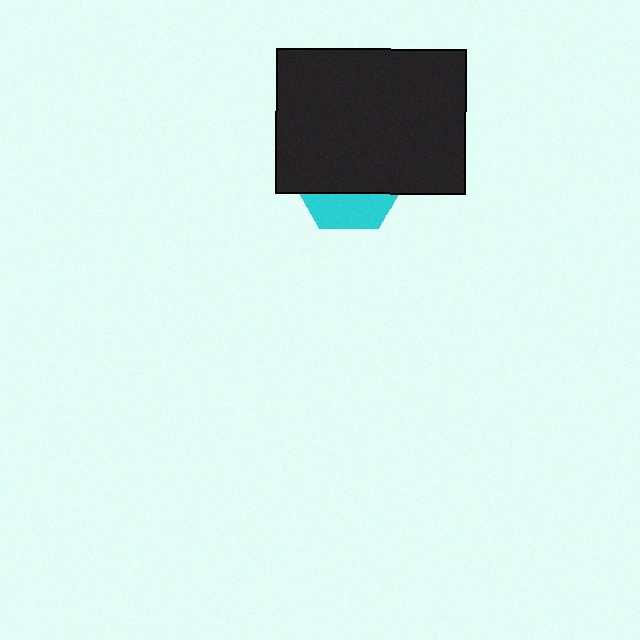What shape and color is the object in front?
The object in front is a black rectangle.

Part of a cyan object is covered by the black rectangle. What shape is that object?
It is a hexagon.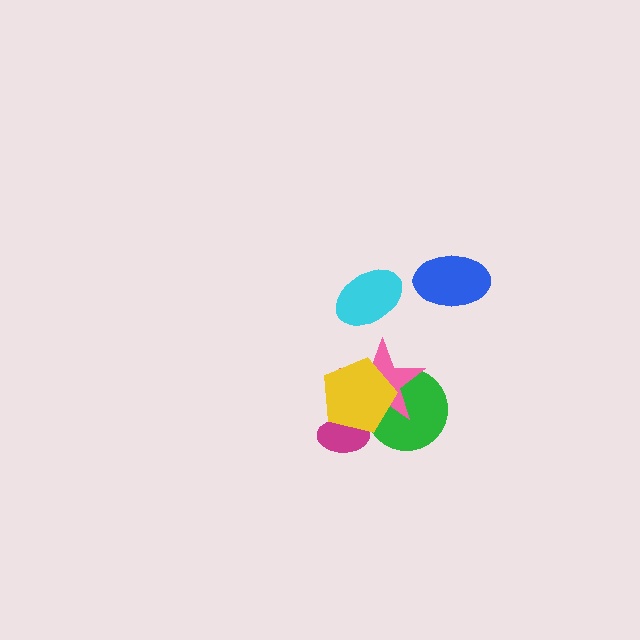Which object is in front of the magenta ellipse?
The yellow pentagon is in front of the magenta ellipse.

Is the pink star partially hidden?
Yes, it is partially covered by another shape.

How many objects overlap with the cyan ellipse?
0 objects overlap with the cyan ellipse.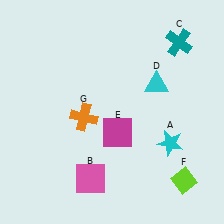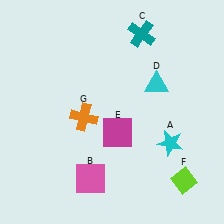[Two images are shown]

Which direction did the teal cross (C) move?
The teal cross (C) moved left.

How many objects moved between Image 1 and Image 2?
1 object moved between the two images.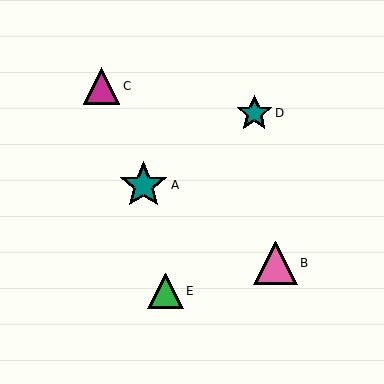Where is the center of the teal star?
The center of the teal star is at (254, 113).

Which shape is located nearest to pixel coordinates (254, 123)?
The teal star (labeled D) at (254, 113) is nearest to that location.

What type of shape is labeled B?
Shape B is a pink triangle.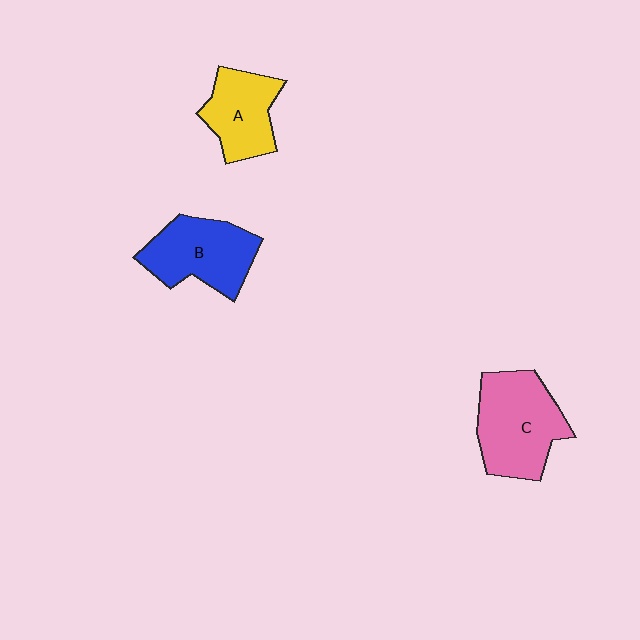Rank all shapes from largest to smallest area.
From largest to smallest: C (pink), B (blue), A (yellow).